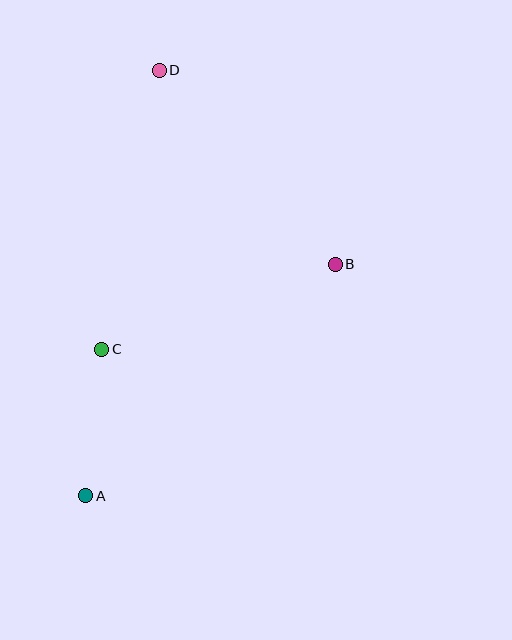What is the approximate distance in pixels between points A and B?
The distance between A and B is approximately 340 pixels.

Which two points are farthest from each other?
Points A and D are farthest from each other.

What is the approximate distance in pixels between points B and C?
The distance between B and C is approximately 249 pixels.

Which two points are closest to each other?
Points A and C are closest to each other.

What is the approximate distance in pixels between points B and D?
The distance between B and D is approximately 262 pixels.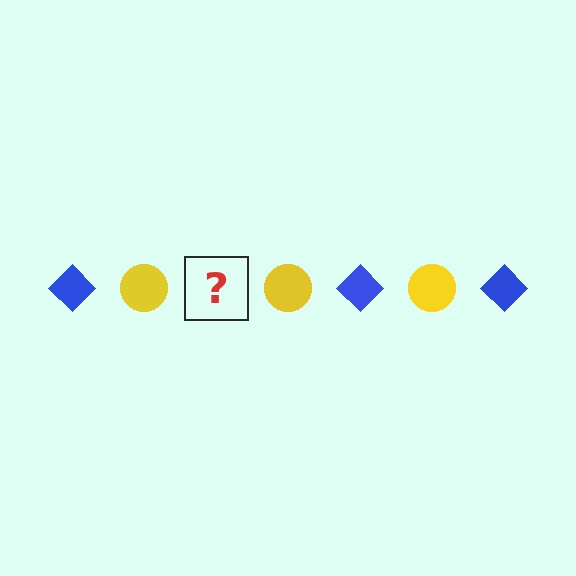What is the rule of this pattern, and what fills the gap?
The rule is that the pattern alternates between blue diamond and yellow circle. The gap should be filled with a blue diamond.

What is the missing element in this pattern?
The missing element is a blue diamond.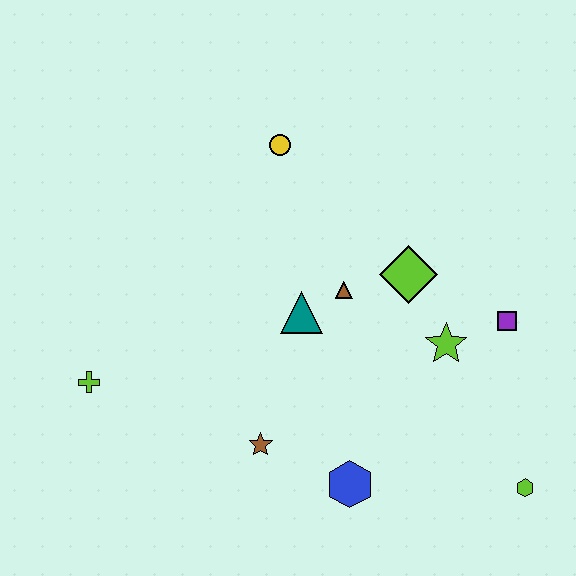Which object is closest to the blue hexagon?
The brown star is closest to the blue hexagon.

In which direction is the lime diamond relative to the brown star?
The lime diamond is above the brown star.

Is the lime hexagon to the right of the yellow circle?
Yes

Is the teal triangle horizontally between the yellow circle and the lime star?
Yes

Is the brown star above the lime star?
No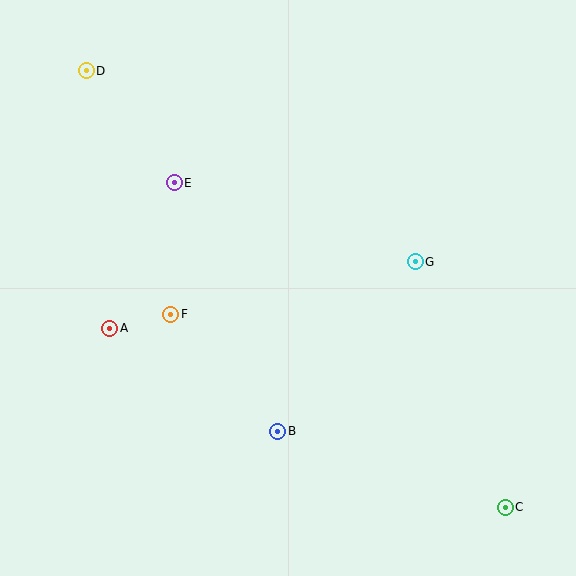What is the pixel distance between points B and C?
The distance between B and C is 240 pixels.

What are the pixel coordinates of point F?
Point F is at (171, 314).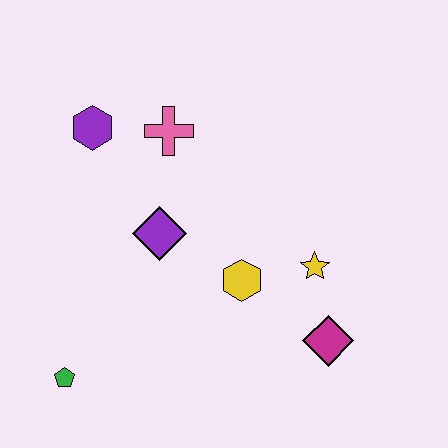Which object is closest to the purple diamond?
The yellow hexagon is closest to the purple diamond.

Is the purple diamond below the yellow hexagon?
No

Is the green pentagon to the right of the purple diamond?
No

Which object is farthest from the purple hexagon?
The magenta diamond is farthest from the purple hexagon.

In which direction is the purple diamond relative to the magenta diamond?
The purple diamond is to the left of the magenta diamond.